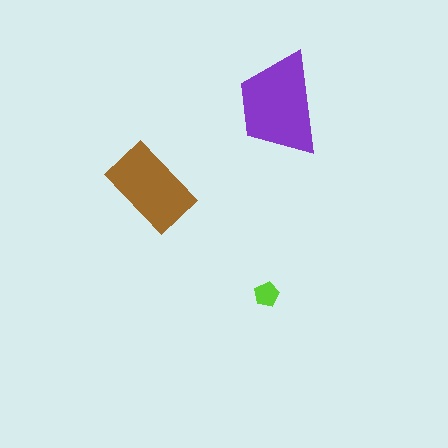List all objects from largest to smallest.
The purple trapezoid, the brown rectangle, the lime pentagon.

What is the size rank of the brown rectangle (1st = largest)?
2nd.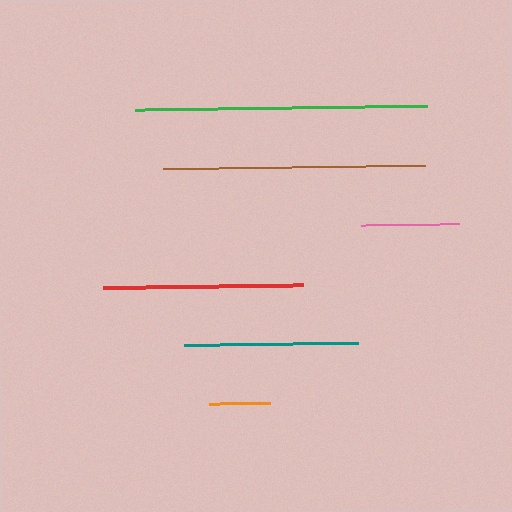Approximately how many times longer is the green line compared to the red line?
The green line is approximately 1.5 times the length of the red line.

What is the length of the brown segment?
The brown segment is approximately 262 pixels long.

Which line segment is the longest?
The green line is the longest at approximately 293 pixels.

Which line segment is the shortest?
The orange line is the shortest at approximately 61 pixels.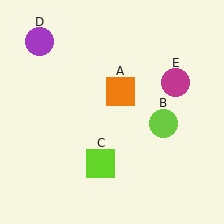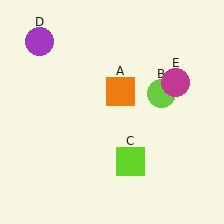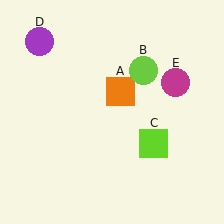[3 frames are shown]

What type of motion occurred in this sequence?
The lime circle (object B), lime square (object C) rotated counterclockwise around the center of the scene.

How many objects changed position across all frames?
2 objects changed position: lime circle (object B), lime square (object C).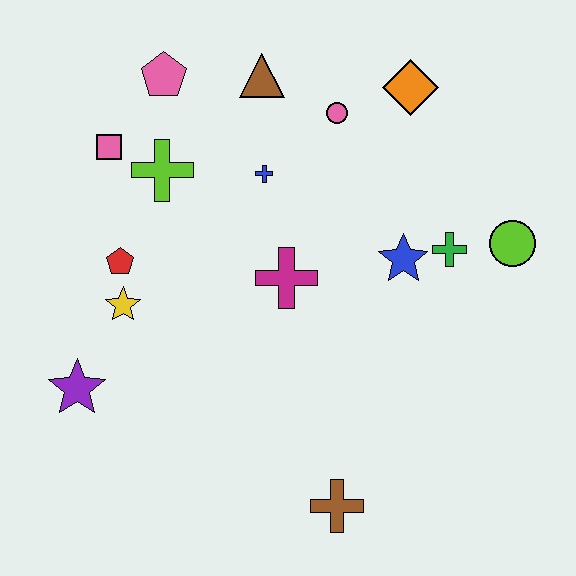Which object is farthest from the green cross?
The purple star is farthest from the green cross.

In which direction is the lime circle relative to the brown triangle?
The lime circle is to the right of the brown triangle.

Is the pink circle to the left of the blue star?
Yes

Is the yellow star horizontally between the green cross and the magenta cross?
No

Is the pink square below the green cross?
No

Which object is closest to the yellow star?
The red pentagon is closest to the yellow star.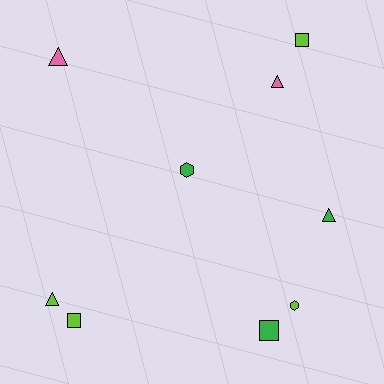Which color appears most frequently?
Lime, with 4 objects.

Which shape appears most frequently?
Triangle, with 4 objects.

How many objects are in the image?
There are 9 objects.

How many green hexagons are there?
There is 1 green hexagon.